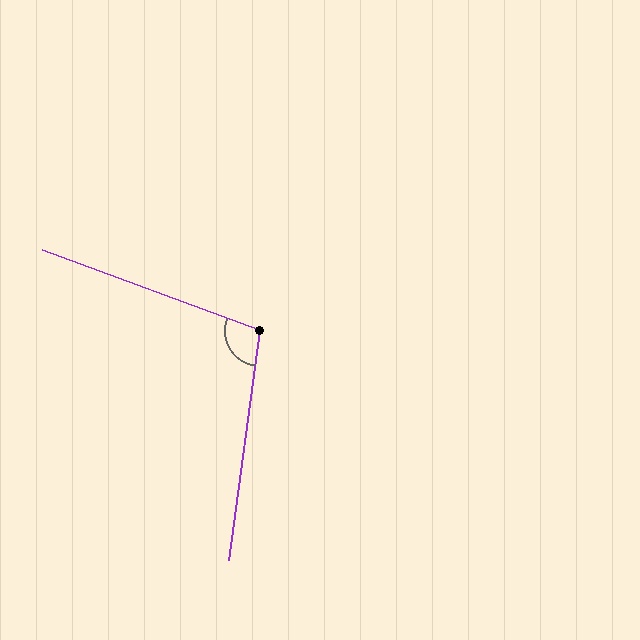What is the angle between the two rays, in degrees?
Approximately 103 degrees.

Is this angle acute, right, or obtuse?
It is obtuse.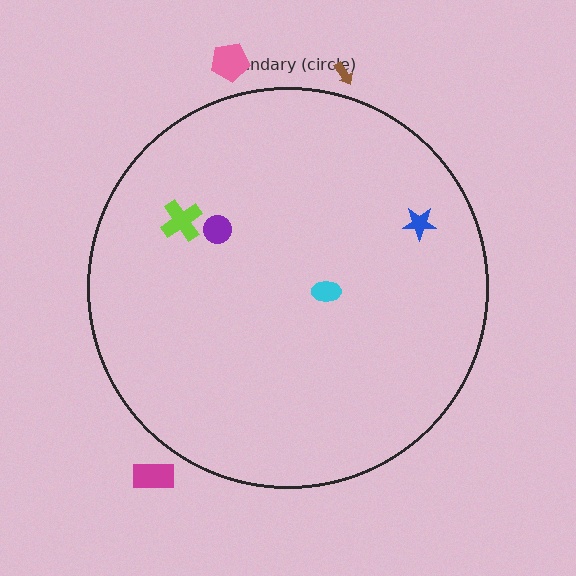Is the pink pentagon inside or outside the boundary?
Outside.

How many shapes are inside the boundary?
4 inside, 3 outside.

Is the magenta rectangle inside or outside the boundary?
Outside.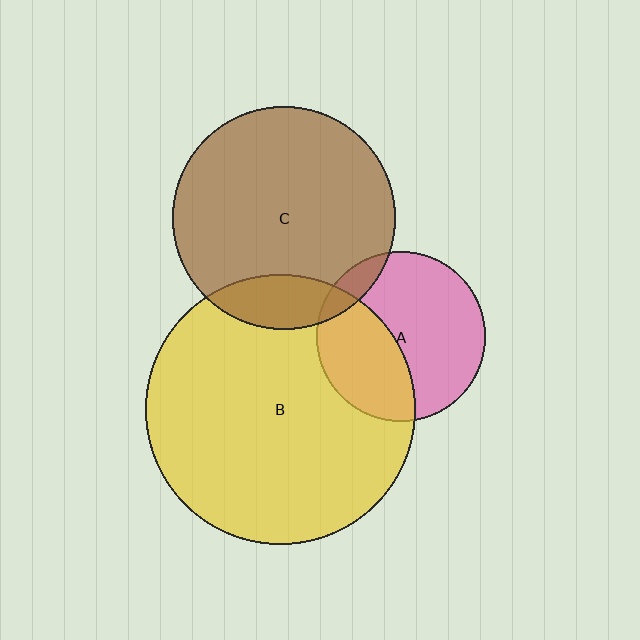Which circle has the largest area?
Circle B (yellow).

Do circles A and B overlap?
Yes.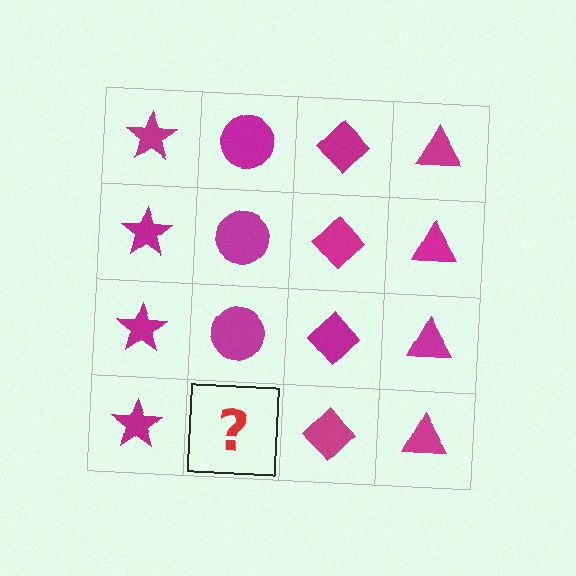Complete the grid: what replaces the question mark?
The question mark should be replaced with a magenta circle.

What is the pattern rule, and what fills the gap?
The rule is that each column has a consistent shape. The gap should be filled with a magenta circle.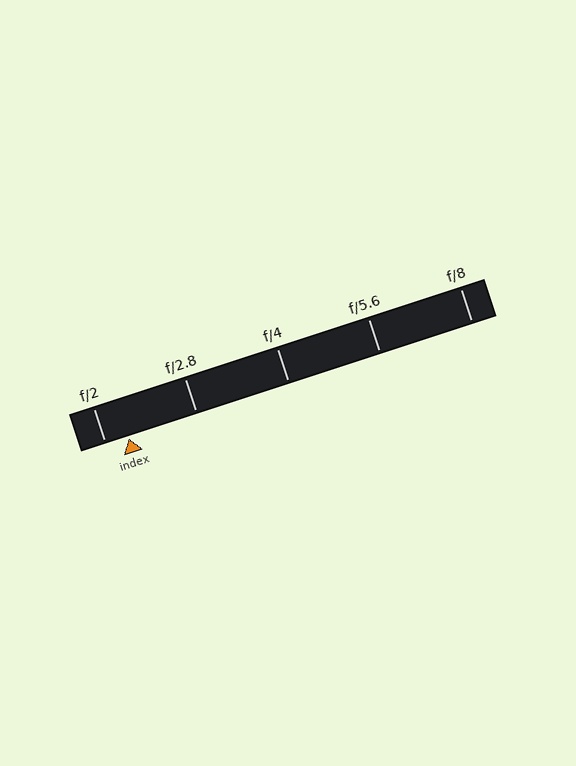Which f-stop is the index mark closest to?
The index mark is closest to f/2.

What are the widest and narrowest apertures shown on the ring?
The widest aperture shown is f/2 and the narrowest is f/8.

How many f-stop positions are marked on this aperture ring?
There are 5 f-stop positions marked.